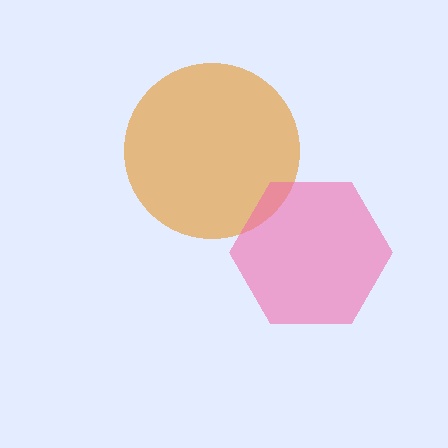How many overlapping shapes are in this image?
There are 2 overlapping shapes in the image.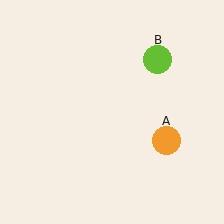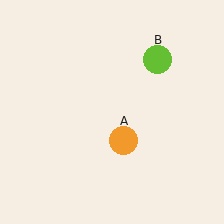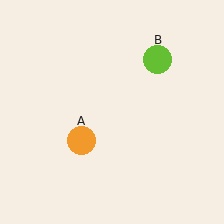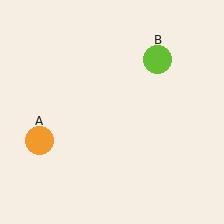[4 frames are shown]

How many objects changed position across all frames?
1 object changed position: orange circle (object A).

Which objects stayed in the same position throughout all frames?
Lime circle (object B) remained stationary.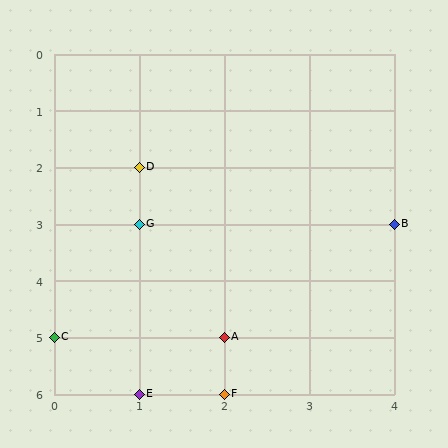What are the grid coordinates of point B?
Point B is at grid coordinates (4, 3).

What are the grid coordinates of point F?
Point F is at grid coordinates (2, 6).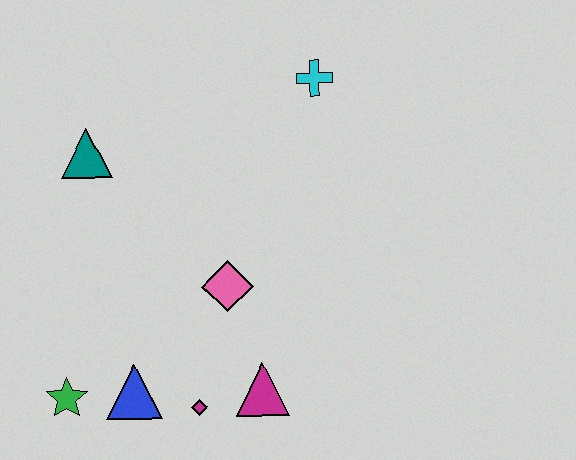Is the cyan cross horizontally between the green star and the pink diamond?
No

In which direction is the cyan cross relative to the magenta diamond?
The cyan cross is above the magenta diamond.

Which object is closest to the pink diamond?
The magenta triangle is closest to the pink diamond.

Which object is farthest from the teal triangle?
The magenta triangle is farthest from the teal triangle.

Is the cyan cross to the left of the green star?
No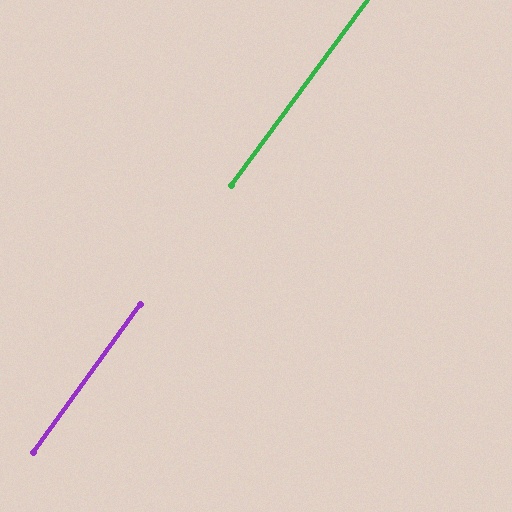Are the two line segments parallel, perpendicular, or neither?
Parallel — their directions differ by only 0.6°.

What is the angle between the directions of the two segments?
Approximately 1 degree.